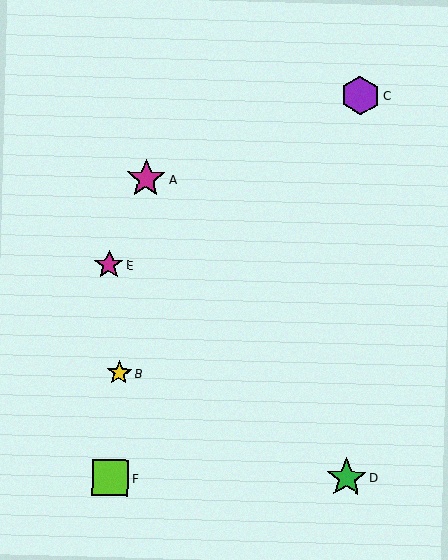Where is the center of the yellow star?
The center of the yellow star is at (119, 373).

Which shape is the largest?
The purple hexagon (labeled C) is the largest.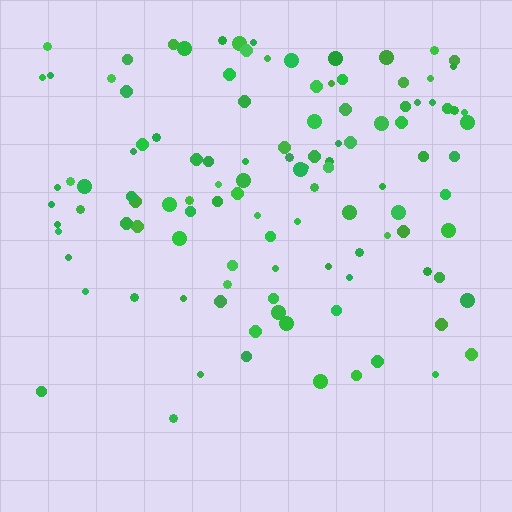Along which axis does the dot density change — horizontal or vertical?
Vertical.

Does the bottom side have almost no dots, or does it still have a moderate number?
Still a moderate number, just noticeably fewer than the top.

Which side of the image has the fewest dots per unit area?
The bottom.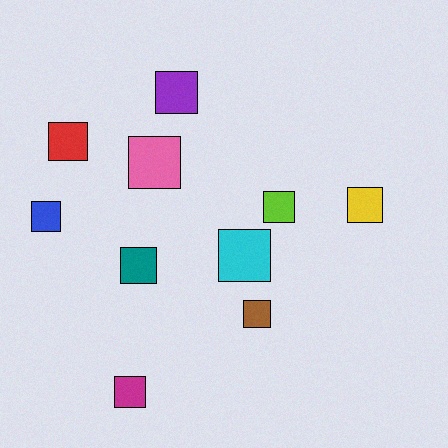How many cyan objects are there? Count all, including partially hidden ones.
There is 1 cyan object.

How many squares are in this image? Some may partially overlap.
There are 10 squares.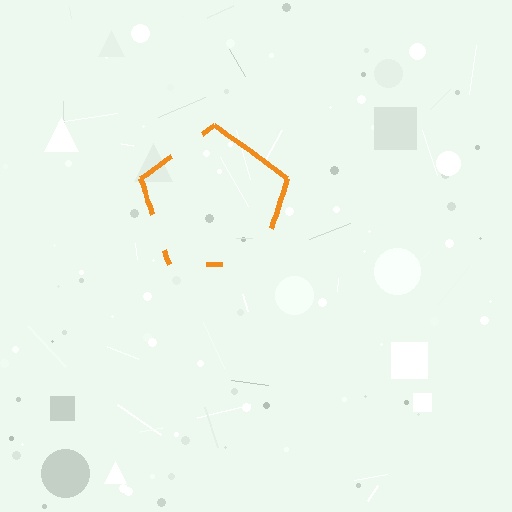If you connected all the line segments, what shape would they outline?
They would outline a pentagon.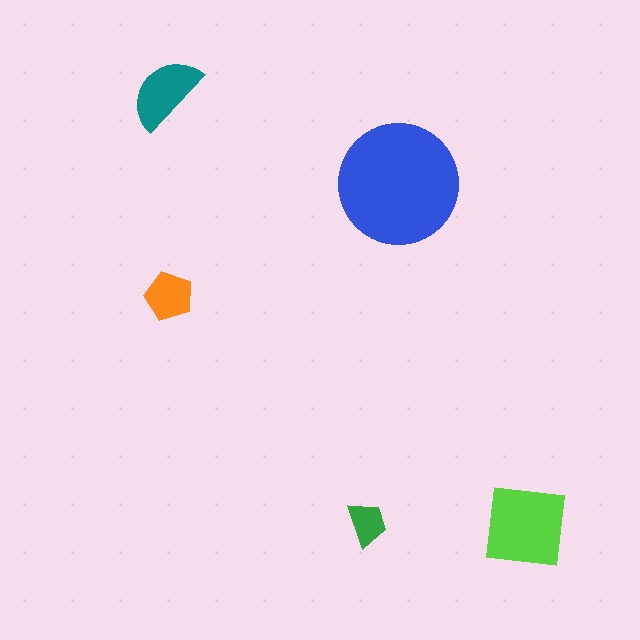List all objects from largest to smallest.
The blue circle, the lime square, the teal semicircle, the orange pentagon, the green trapezoid.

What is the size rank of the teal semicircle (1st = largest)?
3rd.